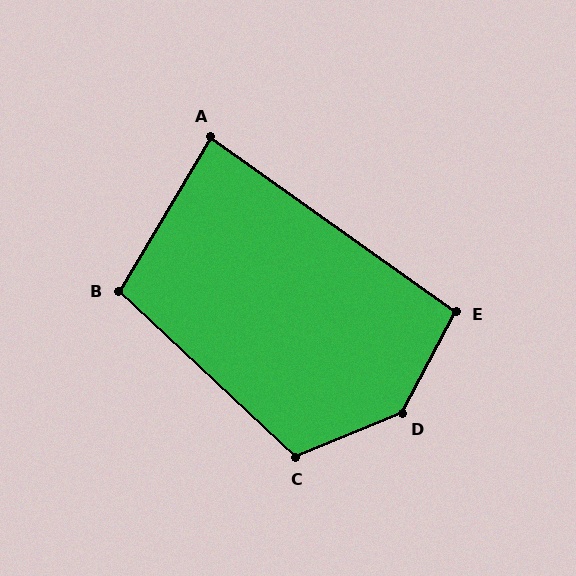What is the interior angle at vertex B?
Approximately 102 degrees (obtuse).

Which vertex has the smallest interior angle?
A, at approximately 85 degrees.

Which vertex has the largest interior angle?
D, at approximately 140 degrees.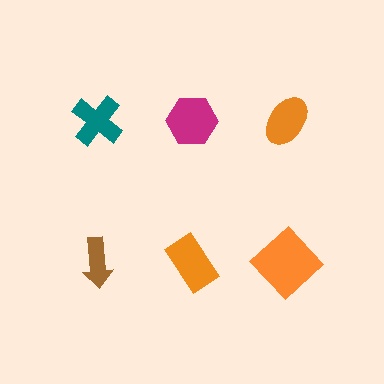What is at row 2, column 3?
An orange diamond.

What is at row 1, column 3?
An orange ellipse.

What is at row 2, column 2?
An orange rectangle.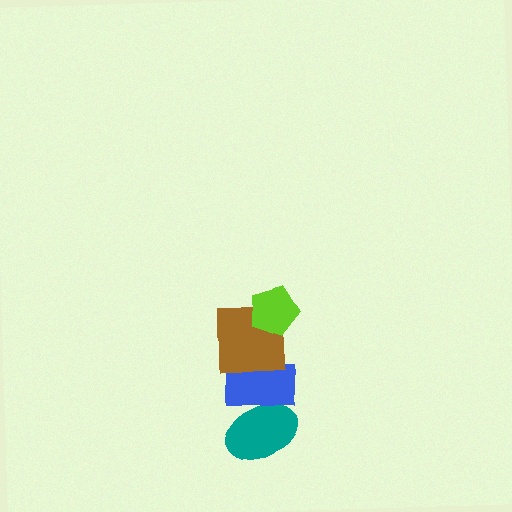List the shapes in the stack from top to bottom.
From top to bottom: the lime pentagon, the brown square, the blue rectangle, the teal ellipse.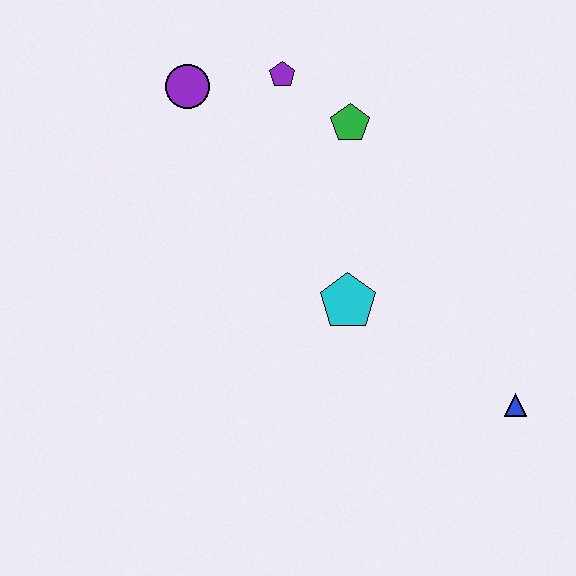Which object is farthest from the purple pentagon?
The blue triangle is farthest from the purple pentagon.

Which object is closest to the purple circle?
The purple pentagon is closest to the purple circle.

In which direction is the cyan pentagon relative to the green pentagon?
The cyan pentagon is below the green pentagon.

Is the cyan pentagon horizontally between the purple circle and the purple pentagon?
No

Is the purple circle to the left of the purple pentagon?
Yes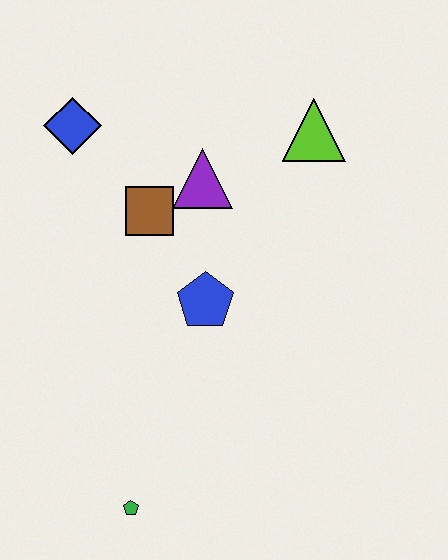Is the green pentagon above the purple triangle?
No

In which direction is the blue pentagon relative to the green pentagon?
The blue pentagon is above the green pentagon.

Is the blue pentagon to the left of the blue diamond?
No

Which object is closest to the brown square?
The purple triangle is closest to the brown square.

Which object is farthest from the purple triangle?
The green pentagon is farthest from the purple triangle.